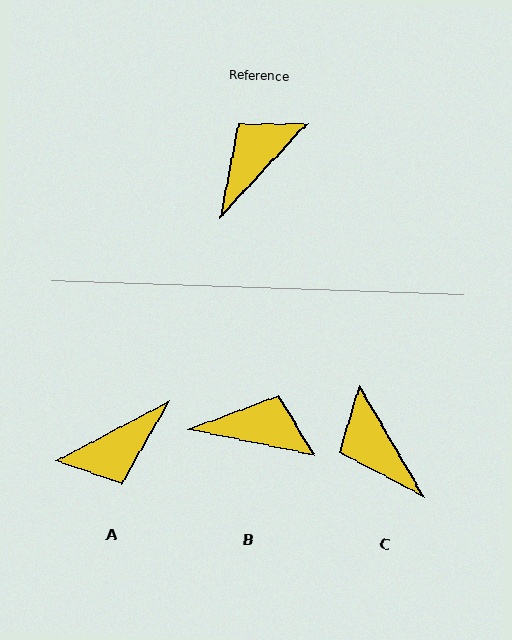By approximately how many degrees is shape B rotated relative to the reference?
Approximately 59 degrees clockwise.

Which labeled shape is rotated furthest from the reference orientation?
A, about 160 degrees away.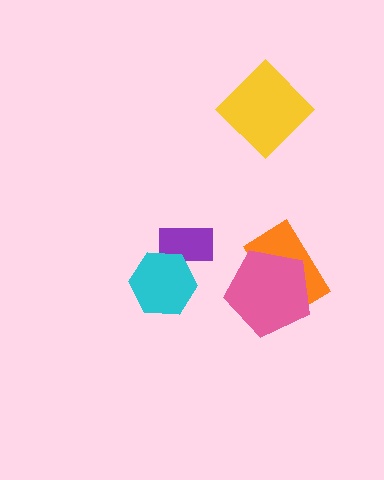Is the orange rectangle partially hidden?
Yes, it is partially covered by another shape.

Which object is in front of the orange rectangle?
The pink pentagon is in front of the orange rectangle.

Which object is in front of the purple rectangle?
The cyan hexagon is in front of the purple rectangle.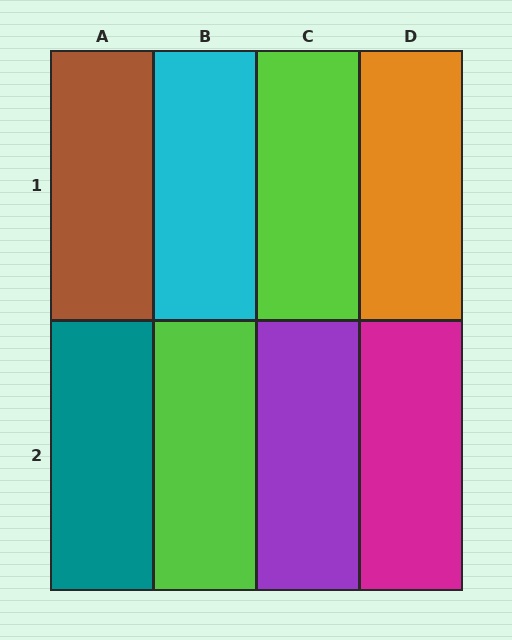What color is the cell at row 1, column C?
Lime.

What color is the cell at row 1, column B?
Cyan.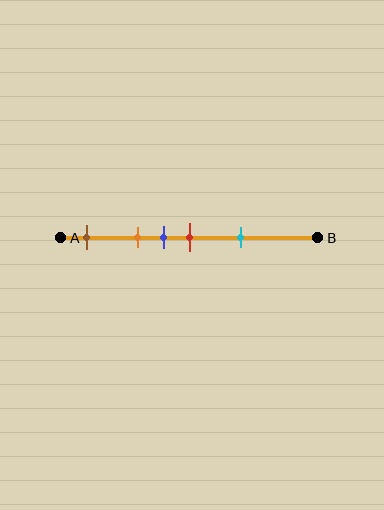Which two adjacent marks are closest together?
The blue and red marks are the closest adjacent pair.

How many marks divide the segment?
There are 5 marks dividing the segment.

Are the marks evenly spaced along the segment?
No, the marks are not evenly spaced.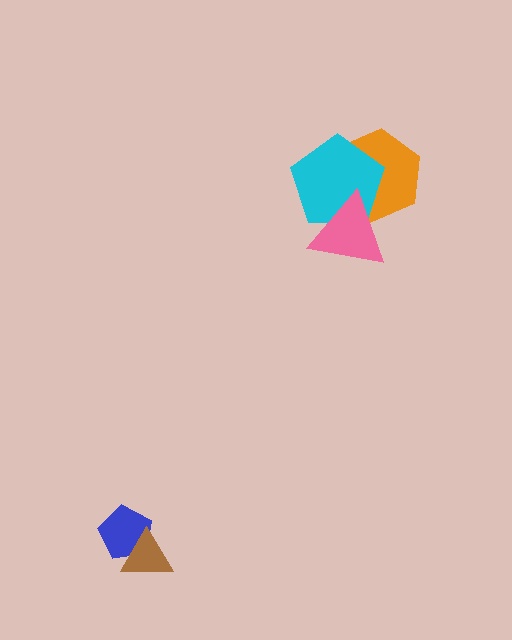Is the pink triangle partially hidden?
No, no other shape covers it.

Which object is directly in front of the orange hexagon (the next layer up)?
The cyan pentagon is directly in front of the orange hexagon.